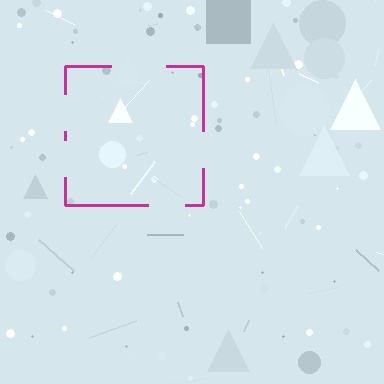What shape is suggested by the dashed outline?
The dashed outline suggests a square.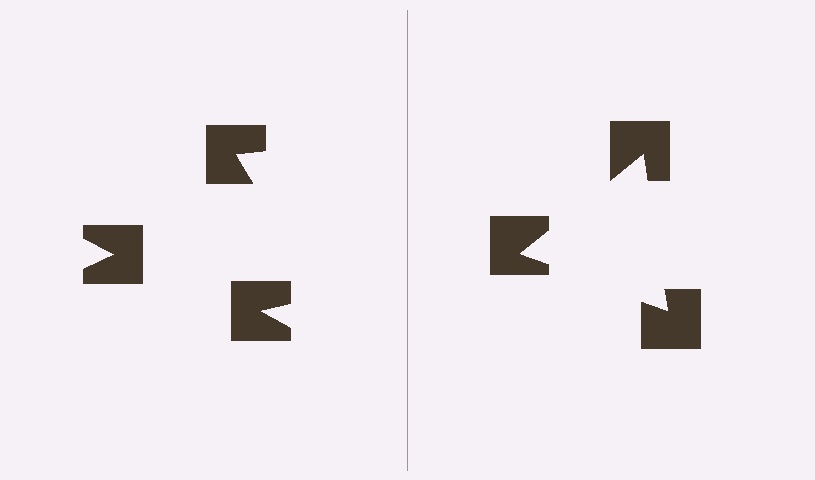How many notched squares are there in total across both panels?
6 — 3 on each side.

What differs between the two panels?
The notched squares are positioned identically on both sides; only the wedge orientations differ. On the right they align to a triangle; on the left they are misaligned.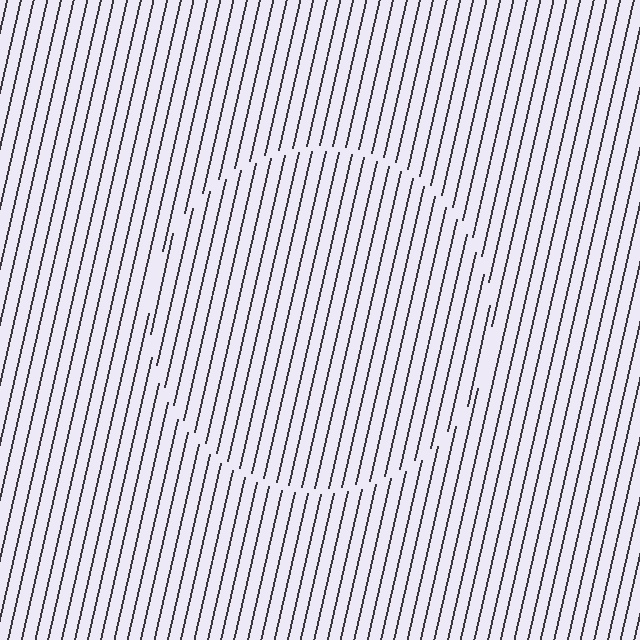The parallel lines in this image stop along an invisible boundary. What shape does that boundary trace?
An illusory circle. The interior of the shape contains the same grating, shifted by half a period — the contour is defined by the phase discontinuity where line-ends from the inner and outer gratings abut.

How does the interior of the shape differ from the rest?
The interior of the shape contains the same grating, shifted by half a period — the contour is defined by the phase discontinuity where line-ends from the inner and outer gratings abut.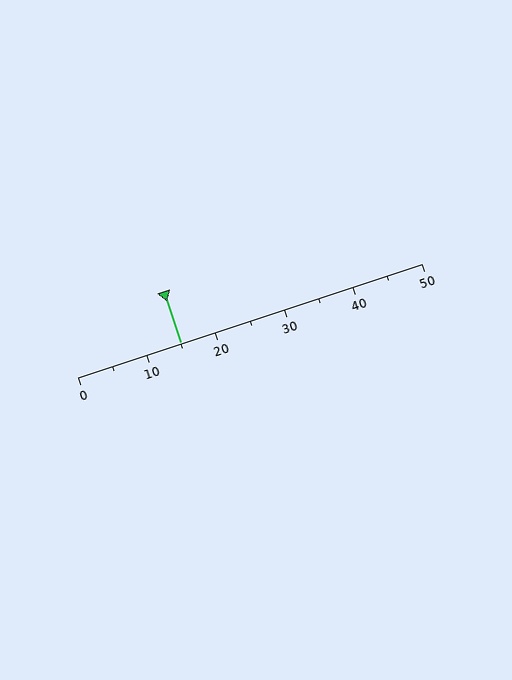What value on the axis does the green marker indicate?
The marker indicates approximately 15.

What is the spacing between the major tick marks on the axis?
The major ticks are spaced 10 apart.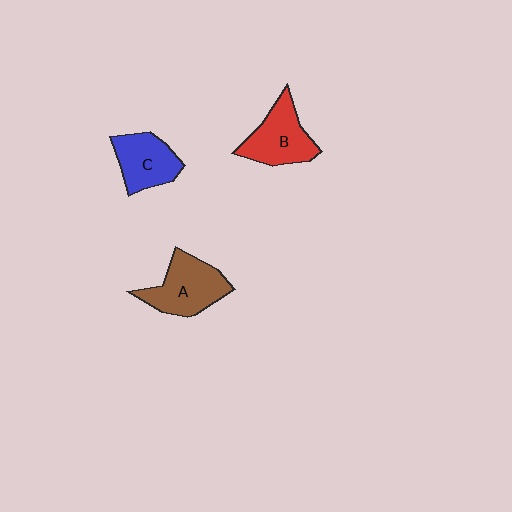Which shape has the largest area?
Shape A (brown).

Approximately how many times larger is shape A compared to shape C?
Approximately 1.2 times.